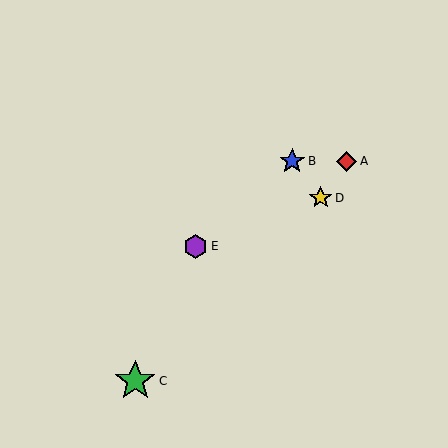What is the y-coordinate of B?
Object B is at y≈161.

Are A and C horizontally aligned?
No, A is at y≈161 and C is at y≈381.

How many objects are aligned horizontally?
2 objects (A, B) are aligned horizontally.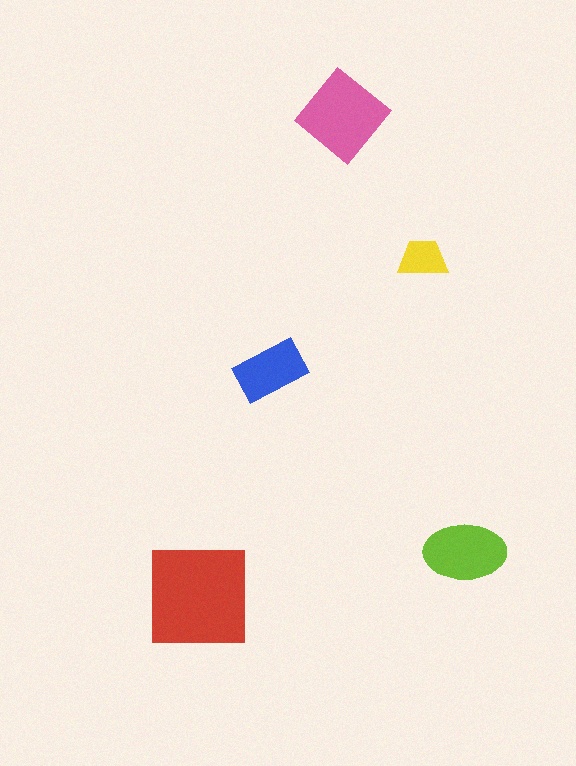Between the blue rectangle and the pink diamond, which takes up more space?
The pink diamond.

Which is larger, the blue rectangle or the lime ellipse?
The lime ellipse.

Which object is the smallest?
The yellow trapezoid.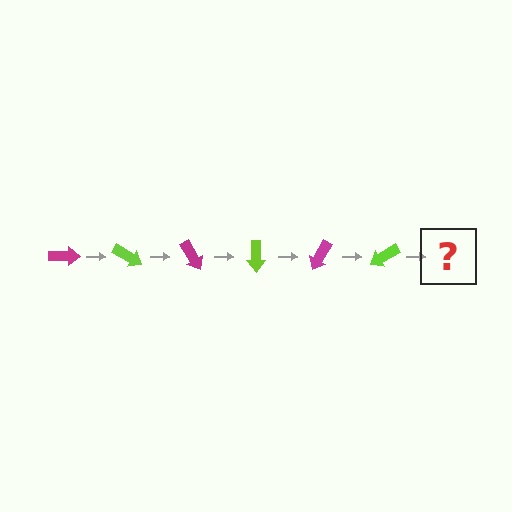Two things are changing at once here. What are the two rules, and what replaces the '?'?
The two rules are that it rotates 30 degrees each step and the color cycles through magenta and lime. The '?' should be a magenta arrow, rotated 180 degrees from the start.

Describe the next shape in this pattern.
It should be a magenta arrow, rotated 180 degrees from the start.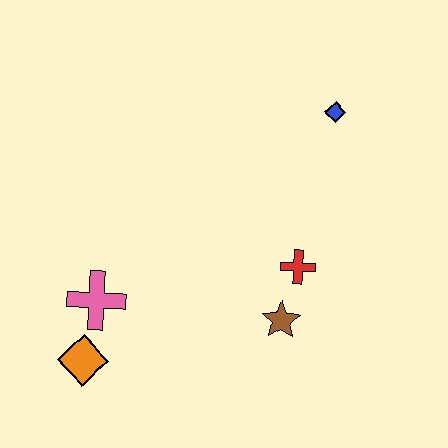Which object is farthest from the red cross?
The orange diamond is farthest from the red cross.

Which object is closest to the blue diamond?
The red cross is closest to the blue diamond.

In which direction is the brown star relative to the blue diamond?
The brown star is below the blue diamond.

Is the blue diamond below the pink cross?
No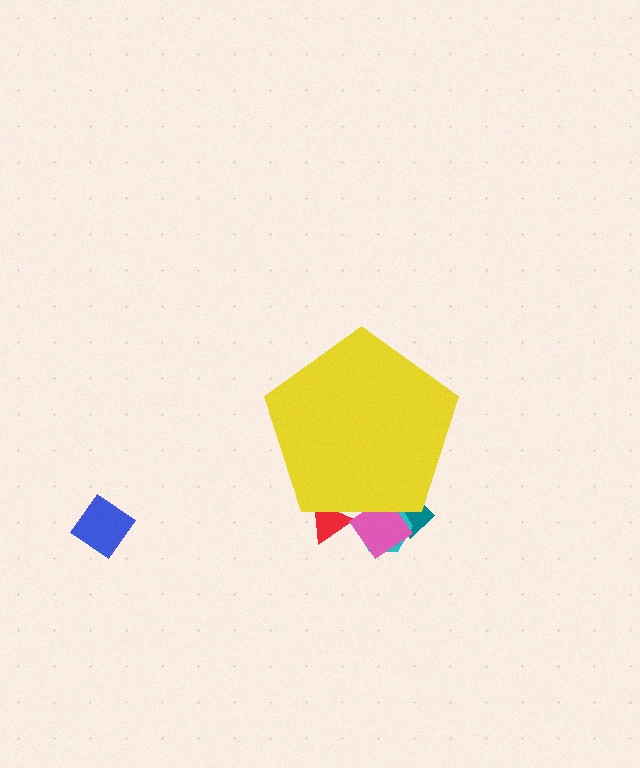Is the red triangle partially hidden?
Yes, the red triangle is partially hidden behind the yellow pentagon.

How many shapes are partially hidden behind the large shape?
4 shapes are partially hidden.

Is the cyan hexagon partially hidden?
Yes, the cyan hexagon is partially hidden behind the yellow pentagon.